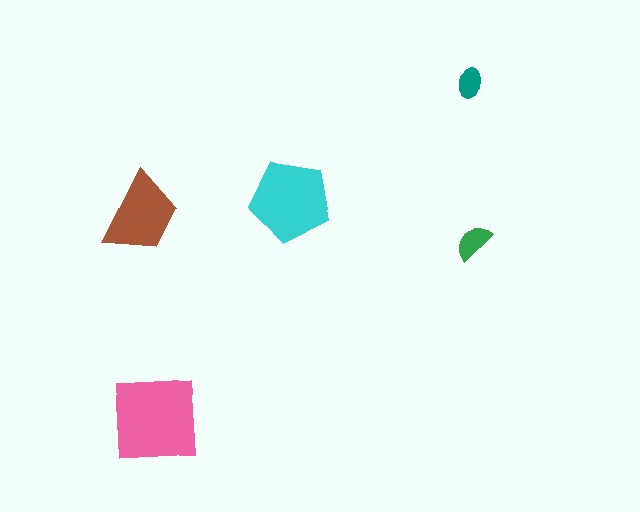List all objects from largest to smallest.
The pink square, the cyan pentagon, the brown trapezoid, the green semicircle, the teal ellipse.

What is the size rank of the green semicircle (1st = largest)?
4th.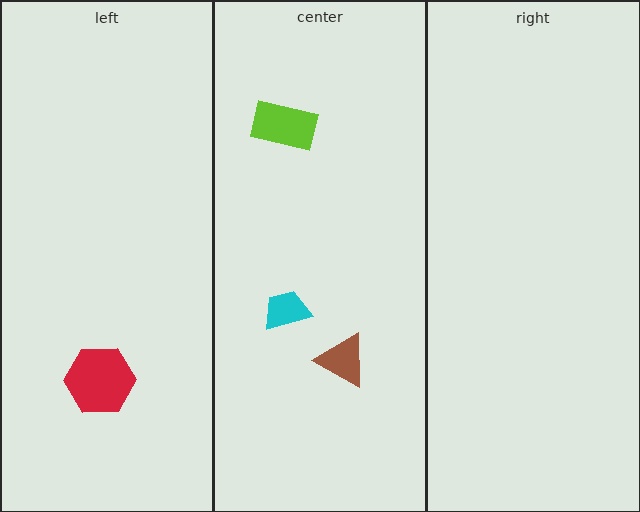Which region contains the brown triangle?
The center region.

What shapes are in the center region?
The cyan trapezoid, the brown triangle, the lime rectangle.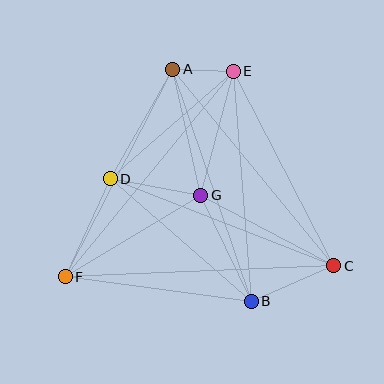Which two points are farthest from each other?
Points C and F are farthest from each other.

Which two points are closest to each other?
Points A and E are closest to each other.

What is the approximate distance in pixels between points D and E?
The distance between D and E is approximately 163 pixels.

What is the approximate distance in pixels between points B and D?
The distance between B and D is approximately 187 pixels.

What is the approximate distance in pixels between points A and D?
The distance between A and D is approximately 126 pixels.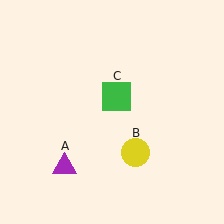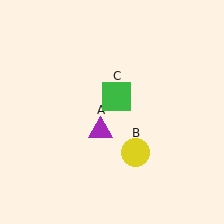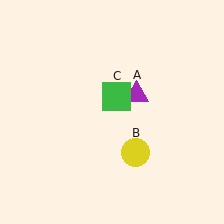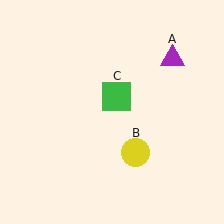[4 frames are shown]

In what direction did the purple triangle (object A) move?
The purple triangle (object A) moved up and to the right.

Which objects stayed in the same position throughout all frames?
Yellow circle (object B) and green square (object C) remained stationary.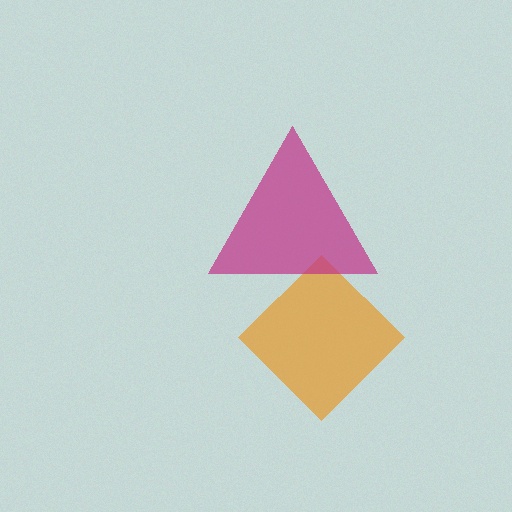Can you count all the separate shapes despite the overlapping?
Yes, there are 2 separate shapes.